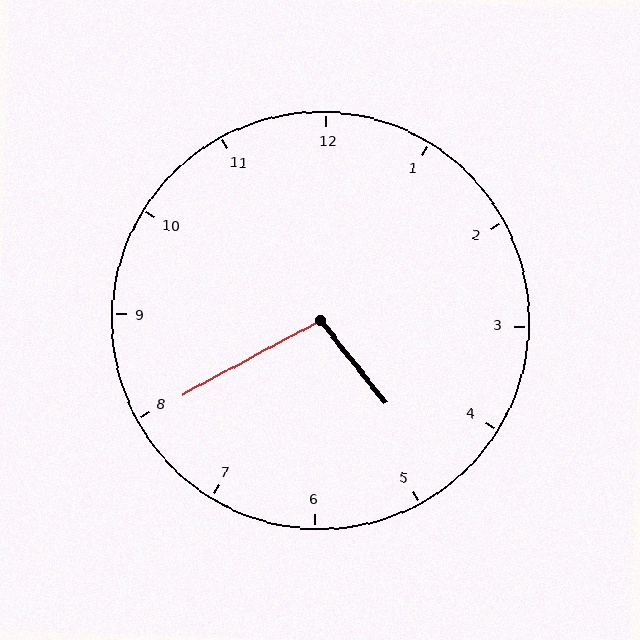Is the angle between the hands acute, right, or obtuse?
It is obtuse.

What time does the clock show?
4:40.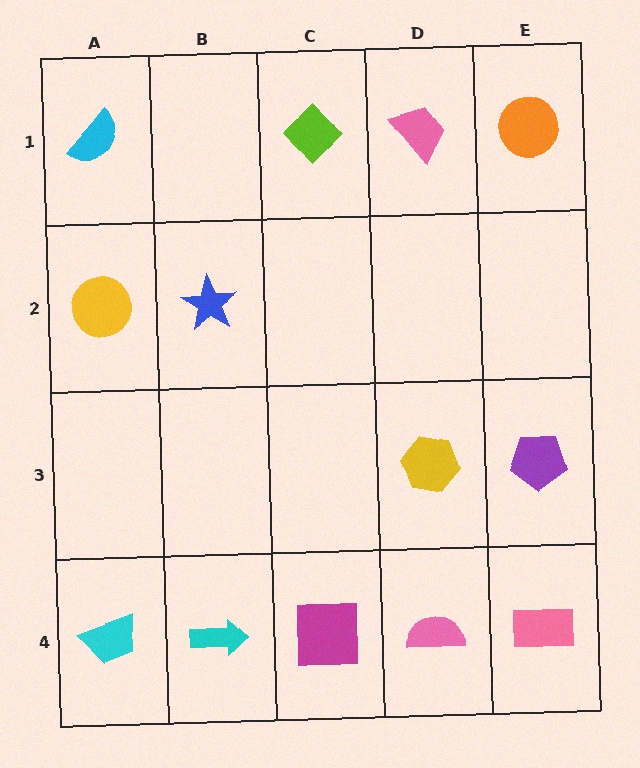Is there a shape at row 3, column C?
No, that cell is empty.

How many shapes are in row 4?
5 shapes.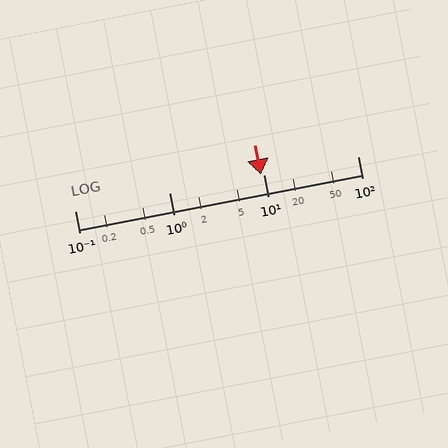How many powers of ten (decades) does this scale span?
The scale spans 3 decades, from 0.1 to 100.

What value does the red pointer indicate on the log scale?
The pointer indicates approximately 9.4.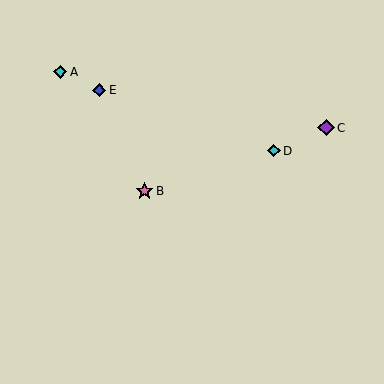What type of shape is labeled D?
Shape D is a cyan diamond.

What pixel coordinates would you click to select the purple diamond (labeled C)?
Click at (326, 128) to select the purple diamond C.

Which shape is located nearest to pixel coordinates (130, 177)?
The pink star (labeled B) at (144, 191) is nearest to that location.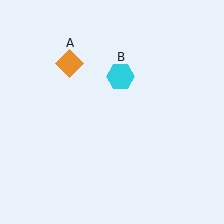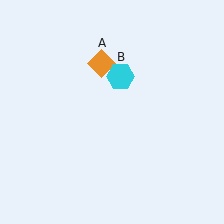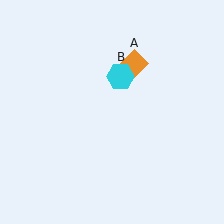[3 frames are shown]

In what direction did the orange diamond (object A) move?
The orange diamond (object A) moved right.